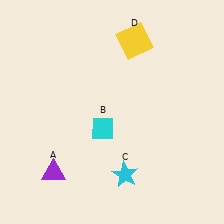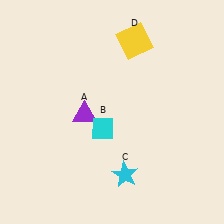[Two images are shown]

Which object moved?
The purple triangle (A) moved up.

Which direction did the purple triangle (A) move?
The purple triangle (A) moved up.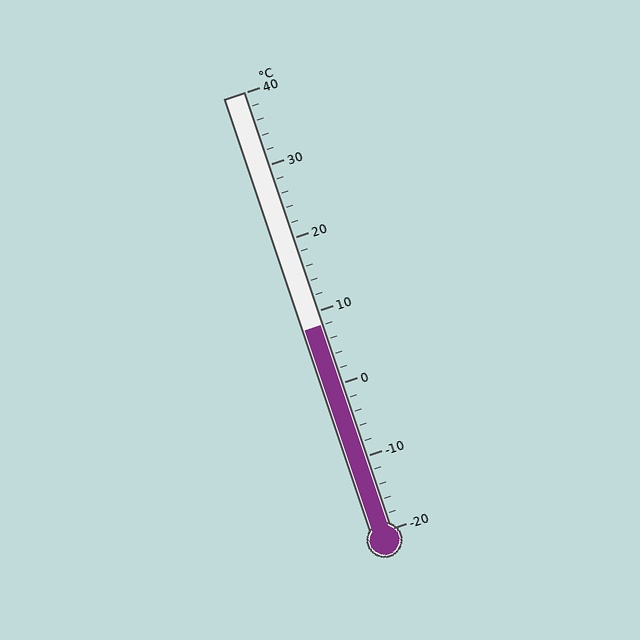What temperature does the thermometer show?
The thermometer shows approximately 8°C.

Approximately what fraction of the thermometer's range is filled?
The thermometer is filled to approximately 45% of its range.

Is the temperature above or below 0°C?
The temperature is above 0°C.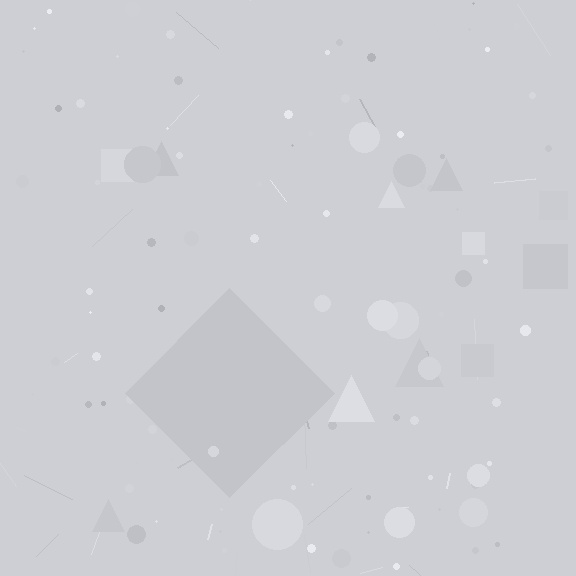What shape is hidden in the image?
A diamond is hidden in the image.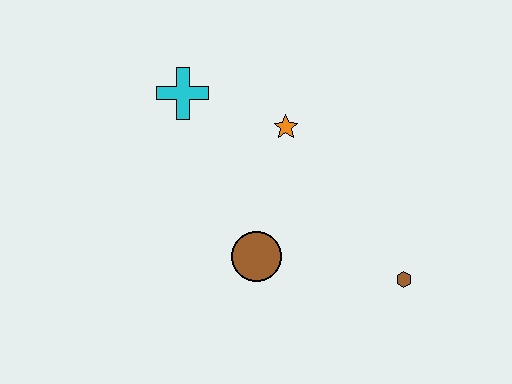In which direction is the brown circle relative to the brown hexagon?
The brown circle is to the left of the brown hexagon.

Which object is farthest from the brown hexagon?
The cyan cross is farthest from the brown hexagon.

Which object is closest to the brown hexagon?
The brown circle is closest to the brown hexagon.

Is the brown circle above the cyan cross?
No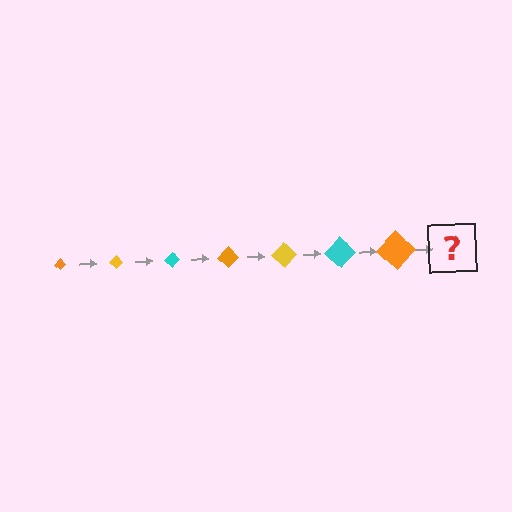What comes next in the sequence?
The next element should be a yellow diamond, larger than the previous one.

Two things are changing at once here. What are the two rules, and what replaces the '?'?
The two rules are that the diamond grows larger each step and the color cycles through orange, yellow, and cyan. The '?' should be a yellow diamond, larger than the previous one.